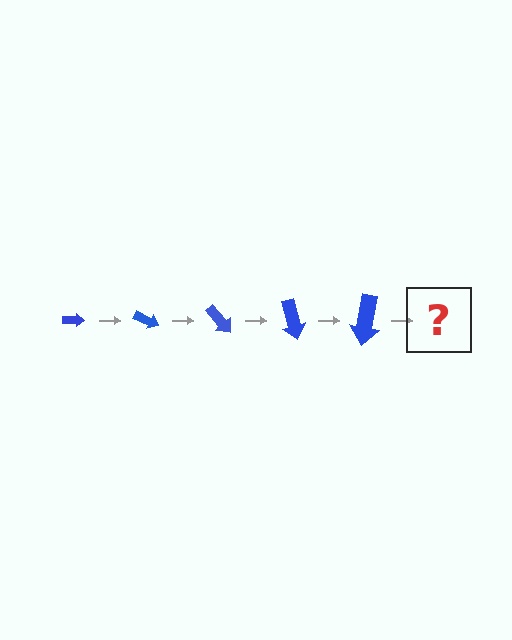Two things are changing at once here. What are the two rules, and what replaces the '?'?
The two rules are that the arrow grows larger each step and it rotates 25 degrees each step. The '?' should be an arrow, larger than the previous one and rotated 125 degrees from the start.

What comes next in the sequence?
The next element should be an arrow, larger than the previous one and rotated 125 degrees from the start.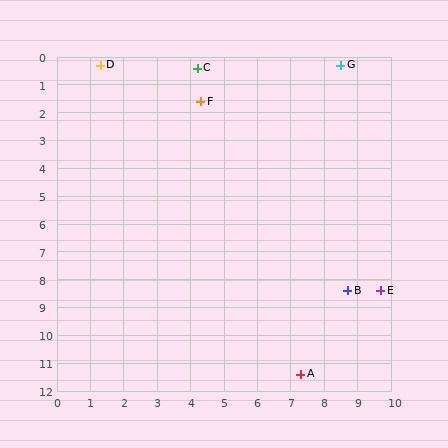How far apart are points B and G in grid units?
Points B and G are about 8.1 grid units apart.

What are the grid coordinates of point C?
Point C is at approximately (4.2, 0.4).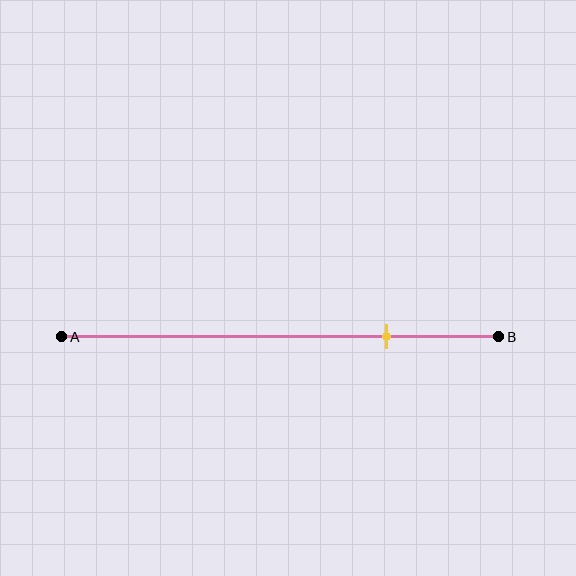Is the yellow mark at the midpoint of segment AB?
No, the mark is at about 75% from A, not at the 50% midpoint.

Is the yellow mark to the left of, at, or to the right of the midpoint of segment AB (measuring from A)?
The yellow mark is to the right of the midpoint of segment AB.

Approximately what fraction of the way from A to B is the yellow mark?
The yellow mark is approximately 75% of the way from A to B.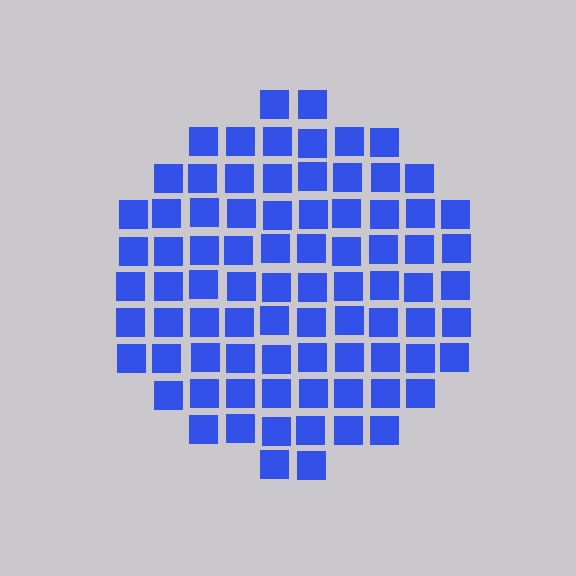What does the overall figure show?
The overall figure shows a circle.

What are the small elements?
The small elements are squares.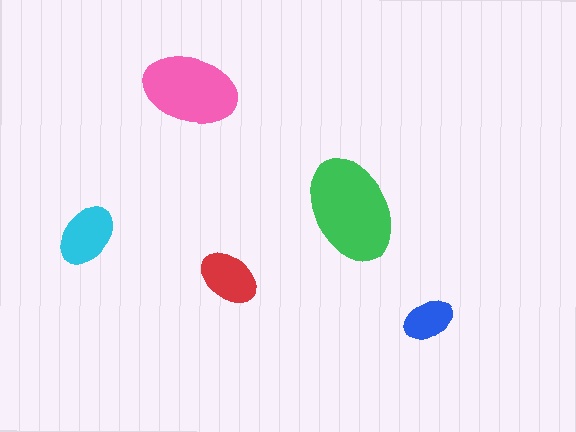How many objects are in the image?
There are 5 objects in the image.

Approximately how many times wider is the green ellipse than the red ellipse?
About 2 times wider.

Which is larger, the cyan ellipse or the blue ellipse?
The cyan one.